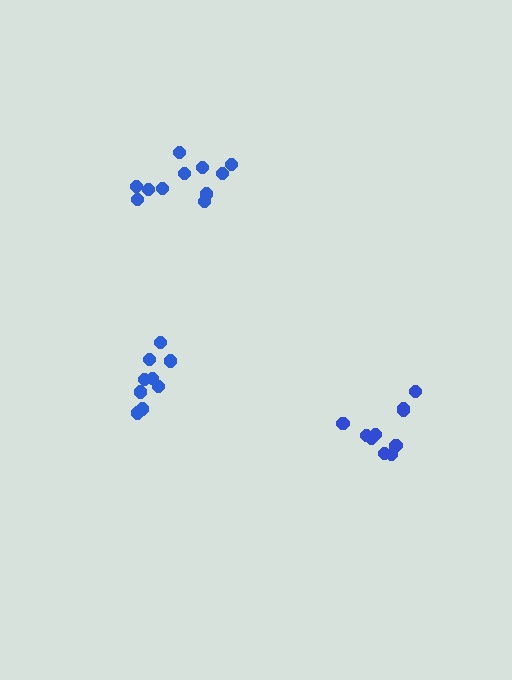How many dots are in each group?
Group 1: 10 dots, Group 2: 9 dots, Group 3: 11 dots (30 total).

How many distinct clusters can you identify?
There are 3 distinct clusters.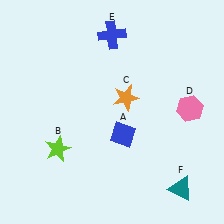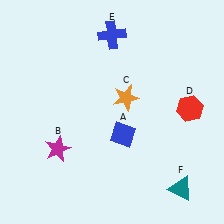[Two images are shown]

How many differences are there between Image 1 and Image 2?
There are 2 differences between the two images.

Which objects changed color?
B changed from lime to magenta. D changed from pink to red.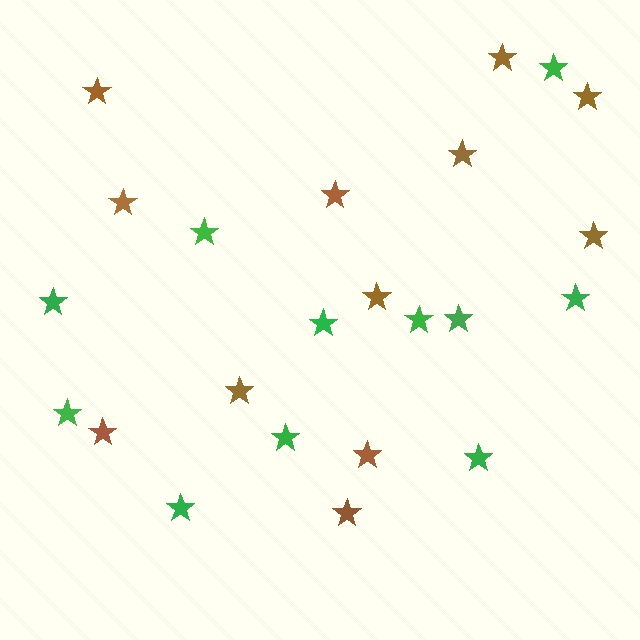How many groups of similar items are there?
There are 2 groups: one group of green stars (11) and one group of brown stars (12).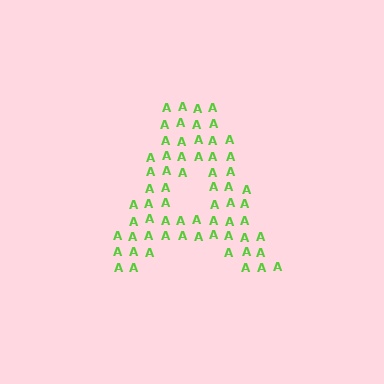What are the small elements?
The small elements are letter A's.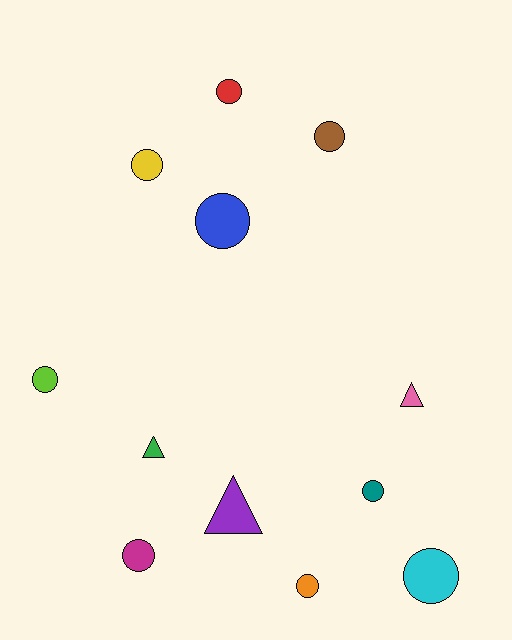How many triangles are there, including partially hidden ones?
There are 3 triangles.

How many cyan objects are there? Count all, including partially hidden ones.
There is 1 cyan object.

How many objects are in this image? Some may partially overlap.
There are 12 objects.